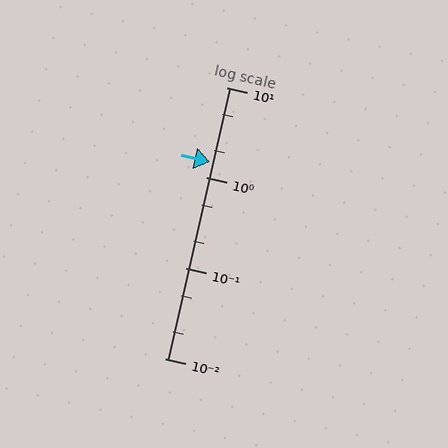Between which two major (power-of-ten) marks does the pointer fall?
The pointer is between 1 and 10.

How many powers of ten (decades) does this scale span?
The scale spans 3 decades, from 0.01 to 10.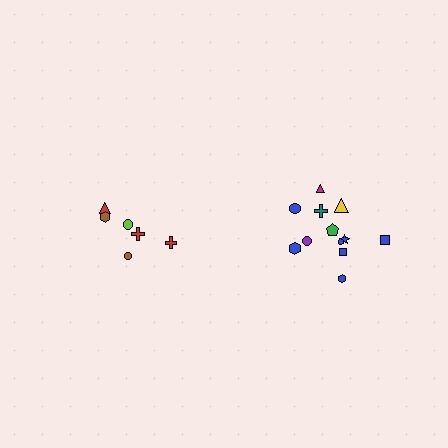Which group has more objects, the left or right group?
The right group.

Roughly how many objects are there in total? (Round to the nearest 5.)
Roughly 20 objects in total.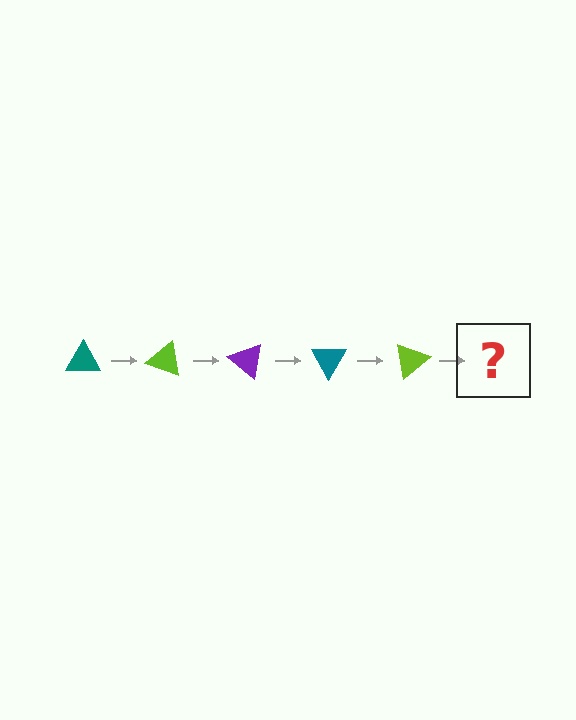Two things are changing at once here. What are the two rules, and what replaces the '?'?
The two rules are that it rotates 20 degrees each step and the color cycles through teal, lime, and purple. The '?' should be a purple triangle, rotated 100 degrees from the start.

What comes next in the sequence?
The next element should be a purple triangle, rotated 100 degrees from the start.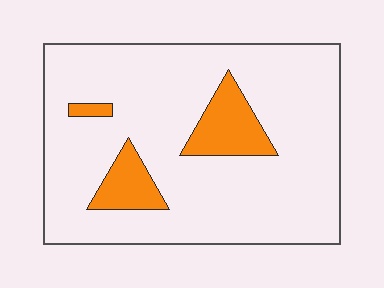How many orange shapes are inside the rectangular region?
3.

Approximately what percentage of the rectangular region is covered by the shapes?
Approximately 15%.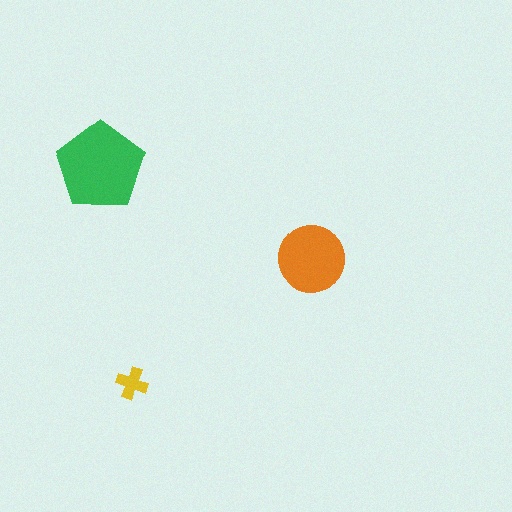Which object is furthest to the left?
The green pentagon is leftmost.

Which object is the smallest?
The yellow cross.